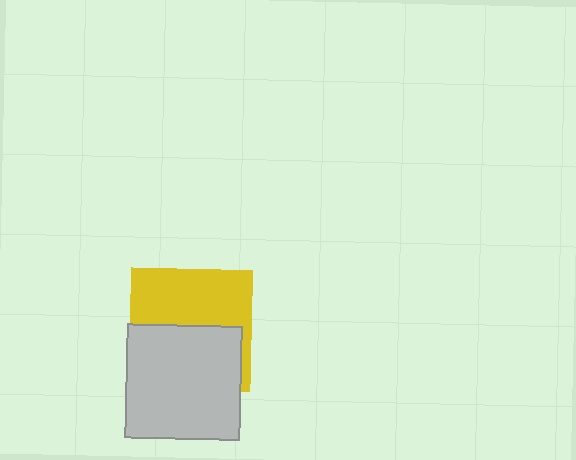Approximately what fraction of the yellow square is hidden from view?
Roughly 51% of the yellow square is hidden behind the light gray square.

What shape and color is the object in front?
The object in front is a light gray square.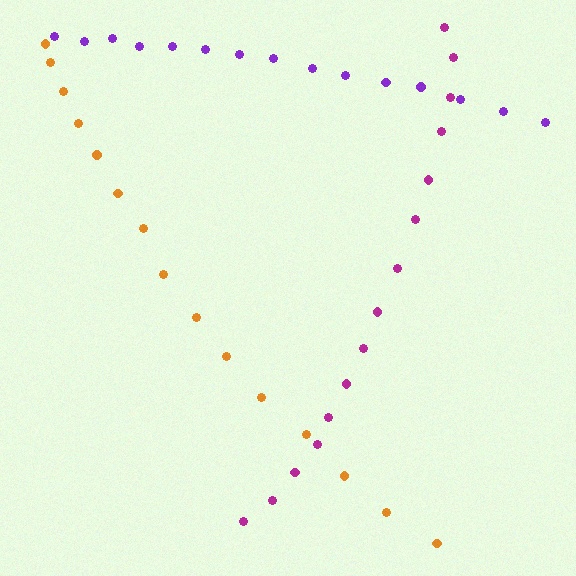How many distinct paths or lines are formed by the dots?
There are 3 distinct paths.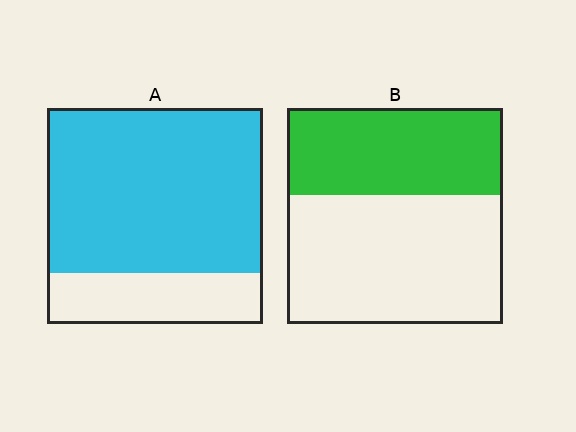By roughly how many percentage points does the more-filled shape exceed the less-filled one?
By roughly 35 percentage points (A over B).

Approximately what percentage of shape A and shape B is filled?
A is approximately 75% and B is approximately 40%.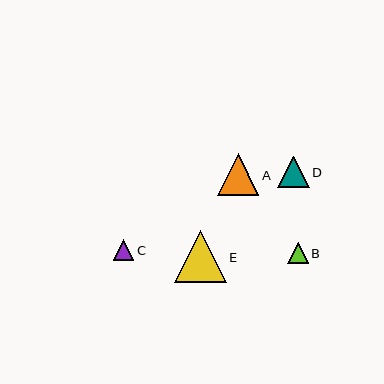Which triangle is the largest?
Triangle E is the largest with a size of approximately 52 pixels.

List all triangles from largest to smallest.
From largest to smallest: E, A, D, B, C.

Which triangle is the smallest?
Triangle C is the smallest with a size of approximately 21 pixels.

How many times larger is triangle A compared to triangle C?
Triangle A is approximately 2.0 times the size of triangle C.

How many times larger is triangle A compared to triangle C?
Triangle A is approximately 2.0 times the size of triangle C.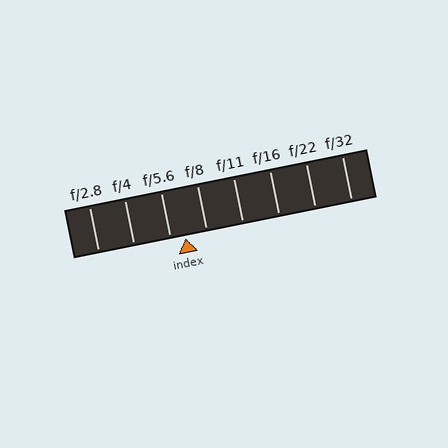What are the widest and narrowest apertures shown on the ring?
The widest aperture shown is f/2.8 and the narrowest is f/32.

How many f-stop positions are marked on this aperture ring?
There are 8 f-stop positions marked.